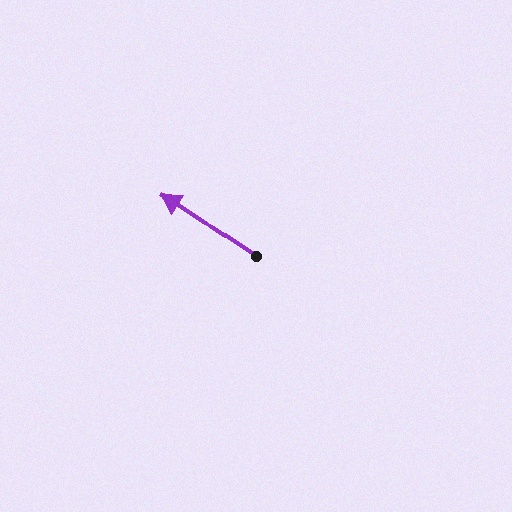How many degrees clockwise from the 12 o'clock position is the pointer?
Approximately 304 degrees.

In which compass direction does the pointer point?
Northwest.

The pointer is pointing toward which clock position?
Roughly 10 o'clock.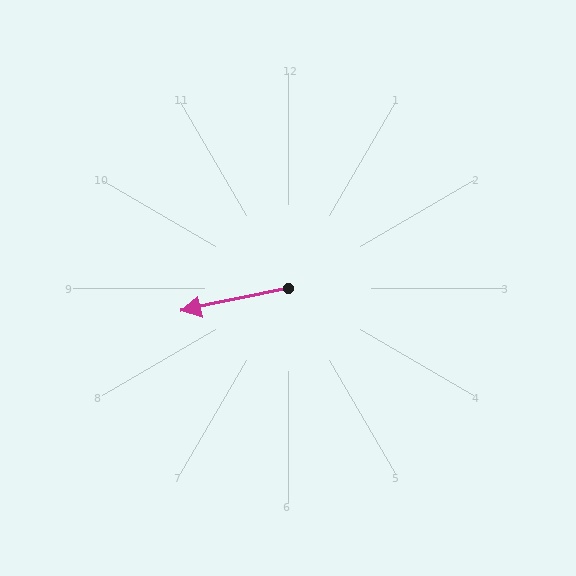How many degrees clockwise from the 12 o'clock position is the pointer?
Approximately 258 degrees.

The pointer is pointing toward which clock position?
Roughly 9 o'clock.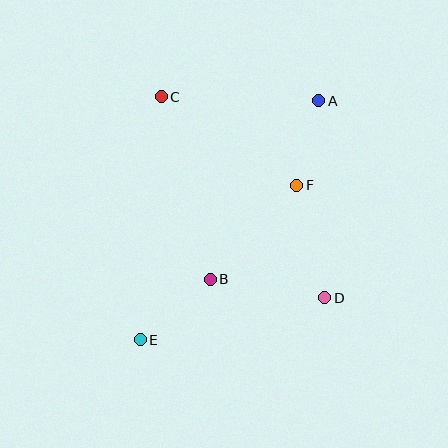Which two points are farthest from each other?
Points A and E are farthest from each other.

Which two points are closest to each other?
Points A and F are closest to each other.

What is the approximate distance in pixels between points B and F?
The distance between B and F is approximately 128 pixels.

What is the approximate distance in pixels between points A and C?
The distance between A and C is approximately 158 pixels.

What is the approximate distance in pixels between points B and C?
The distance between B and C is approximately 189 pixels.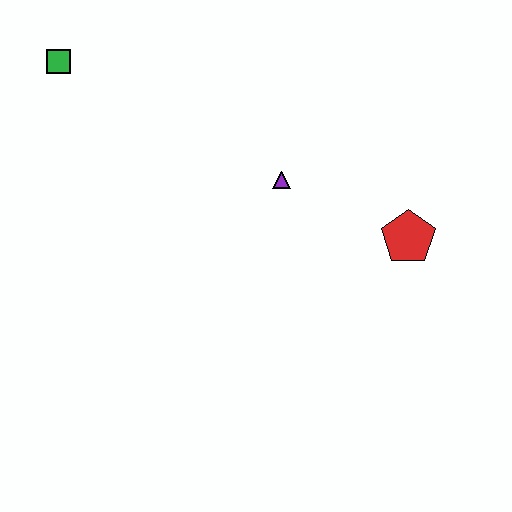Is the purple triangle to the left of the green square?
No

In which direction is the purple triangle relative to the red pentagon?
The purple triangle is to the left of the red pentagon.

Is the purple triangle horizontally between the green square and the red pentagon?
Yes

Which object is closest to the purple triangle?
The red pentagon is closest to the purple triangle.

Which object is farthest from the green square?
The red pentagon is farthest from the green square.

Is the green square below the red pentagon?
No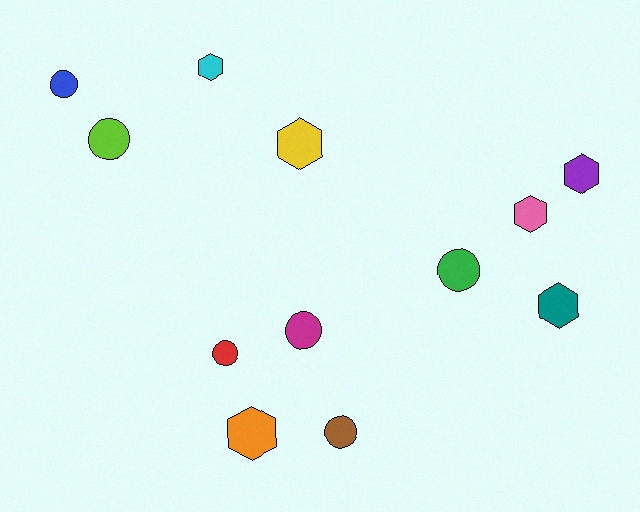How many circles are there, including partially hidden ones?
There are 6 circles.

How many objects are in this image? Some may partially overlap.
There are 12 objects.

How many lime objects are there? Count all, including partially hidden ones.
There is 1 lime object.